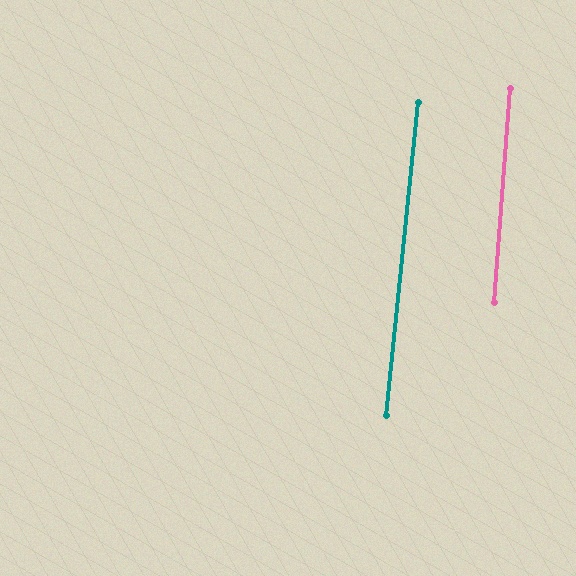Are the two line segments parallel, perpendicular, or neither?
Parallel — their directions differ by only 1.7°.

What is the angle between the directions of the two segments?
Approximately 2 degrees.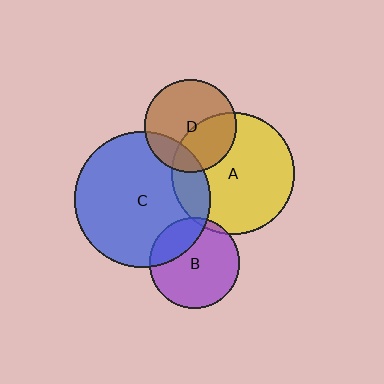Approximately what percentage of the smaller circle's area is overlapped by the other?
Approximately 5%.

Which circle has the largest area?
Circle C (blue).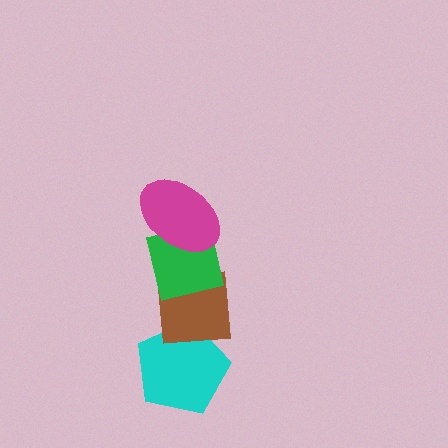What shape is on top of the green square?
The magenta ellipse is on top of the green square.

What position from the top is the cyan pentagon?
The cyan pentagon is 4th from the top.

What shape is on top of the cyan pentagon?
The brown square is on top of the cyan pentagon.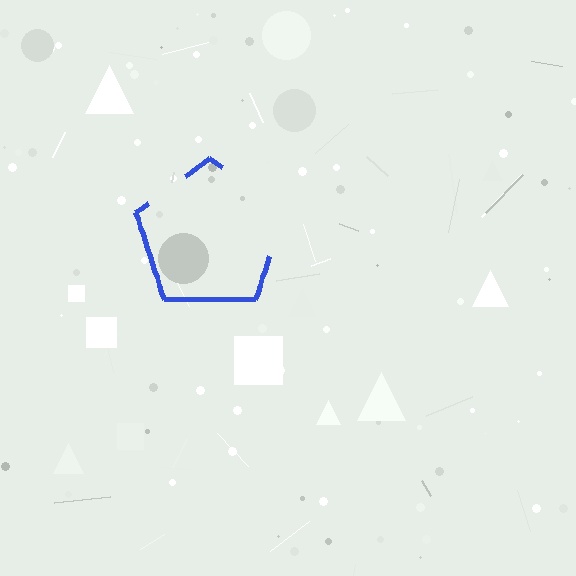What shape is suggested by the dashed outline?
The dashed outline suggests a pentagon.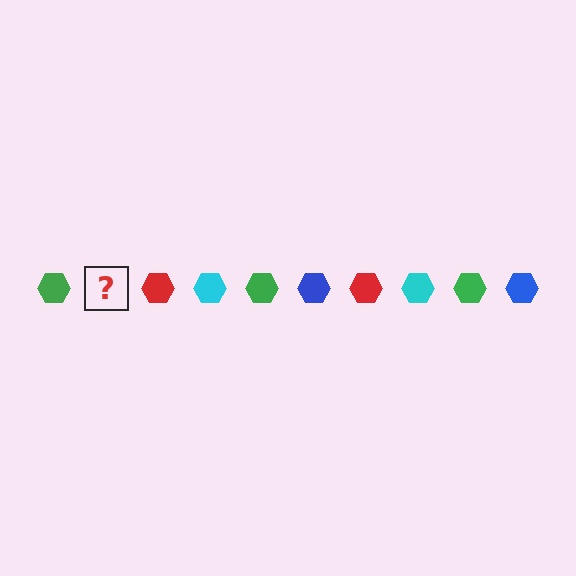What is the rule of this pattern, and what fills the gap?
The rule is that the pattern cycles through green, blue, red, cyan hexagons. The gap should be filled with a blue hexagon.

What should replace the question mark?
The question mark should be replaced with a blue hexagon.